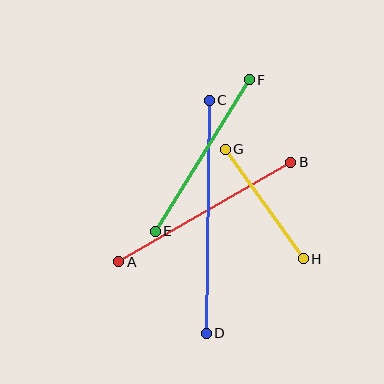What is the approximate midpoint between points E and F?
The midpoint is at approximately (202, 156) pixels.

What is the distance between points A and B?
The distance is approximately 199 pixels.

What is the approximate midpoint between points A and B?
The midpoint is at approximately (205, 212) pixels.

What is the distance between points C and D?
The distance is approximately 233 pixels.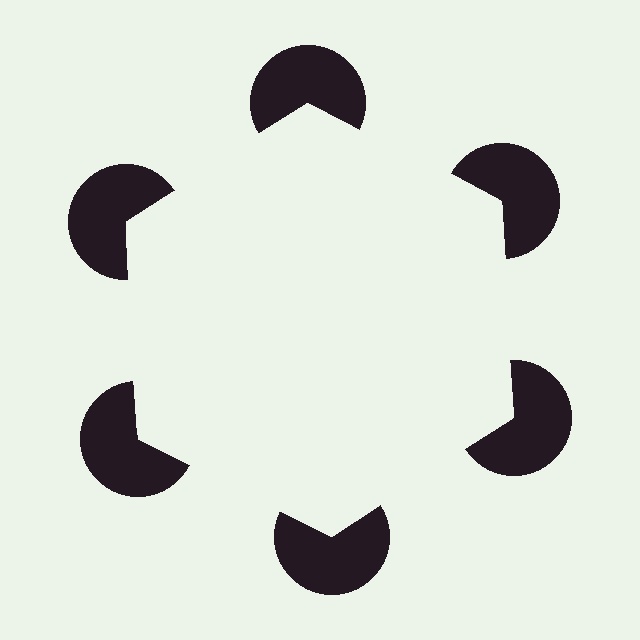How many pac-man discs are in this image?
There are 6 — one at each vertex of the illusory hexagon.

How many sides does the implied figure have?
6 sides.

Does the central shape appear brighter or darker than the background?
It typically appears slightly brighter than the background, even though no actual brightness change is drawn.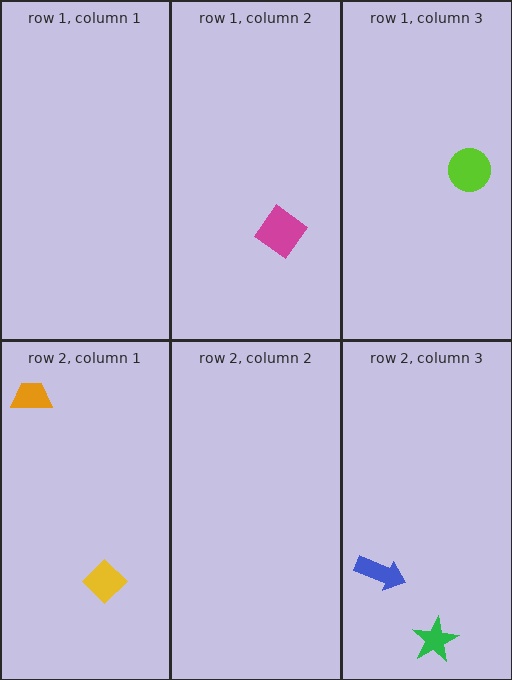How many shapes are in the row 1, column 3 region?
1.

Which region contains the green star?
The row 2, column 3 region.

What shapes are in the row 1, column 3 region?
The lime circle.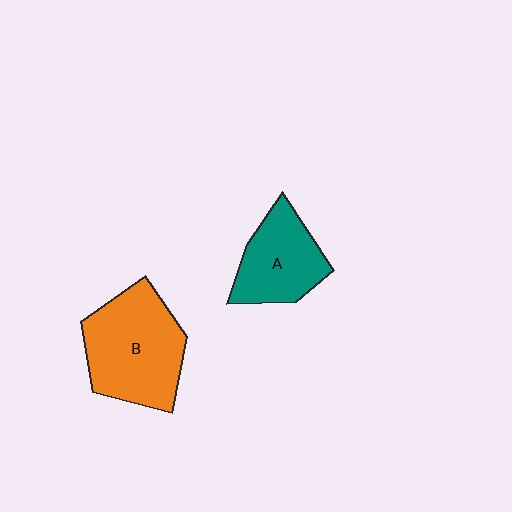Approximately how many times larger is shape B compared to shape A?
Approximately 1.5 times.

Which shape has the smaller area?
Shape A (teal).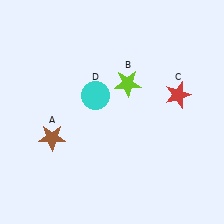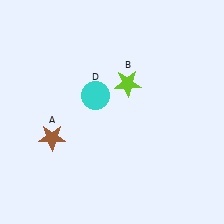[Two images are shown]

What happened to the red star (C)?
The red star (C) was removed in Image 2. It was in the top-right area of Image 1.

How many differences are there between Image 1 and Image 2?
There is 1 difference between the two images.